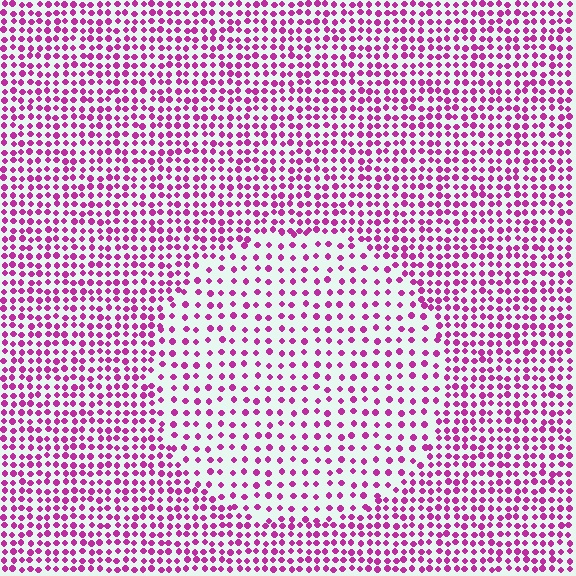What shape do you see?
I see a circle.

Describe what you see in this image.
The image contains small magenta elements arranged at two different densities. A circle-shaped region is visible where the elements are less densely packed than the surrounding area.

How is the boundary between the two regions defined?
The boundary is defined by a change in element density (approximately 1.9x ratio). All elements are the same color, size, and shape.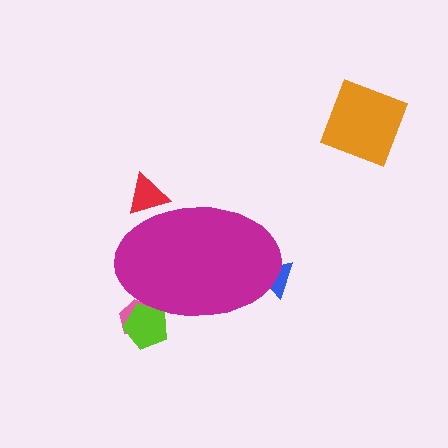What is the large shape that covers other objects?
A magenta ellipse.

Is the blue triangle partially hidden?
Yes, the blue triangle is partially hidden behind the magenta ellipse.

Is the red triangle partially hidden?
Yes, the red triangle is partially hidden behind the magenta ellipse.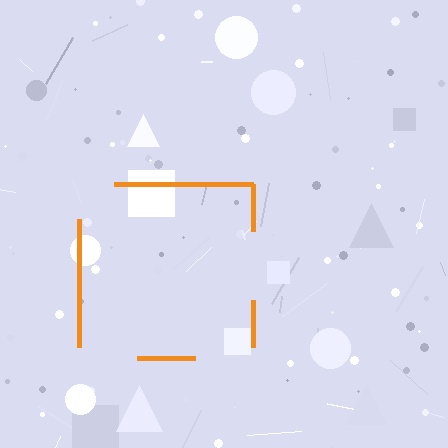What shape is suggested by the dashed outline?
The dashed outline suggests a square.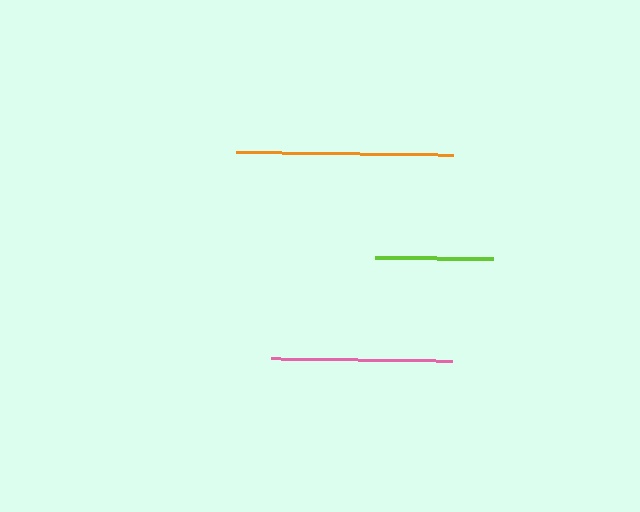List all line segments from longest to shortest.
From longest to shortest: orange, pink, lime.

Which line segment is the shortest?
The lime line is the shortest at approximately 119 pixels.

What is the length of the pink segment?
The pink segment is approximately 181 pixels long.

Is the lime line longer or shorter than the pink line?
The pink line is longer than the lime line.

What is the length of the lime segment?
The lime segment is approximately 119 pixels long.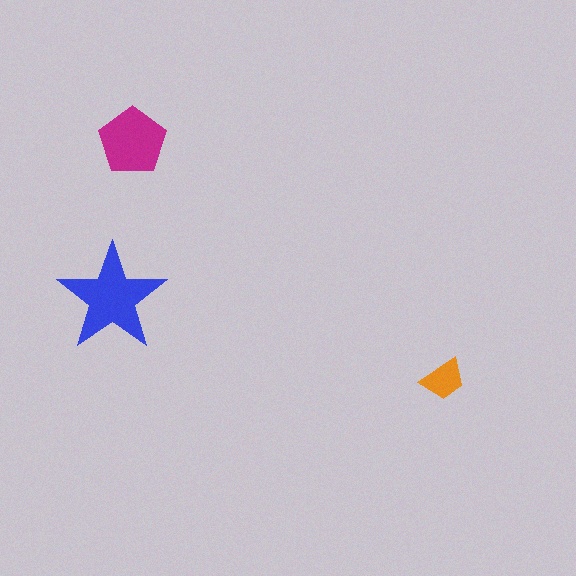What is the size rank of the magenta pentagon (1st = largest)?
2nd.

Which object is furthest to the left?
The blue star is leftmost.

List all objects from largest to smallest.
The blue star, the magenta pentagon, the orange trapezoid.